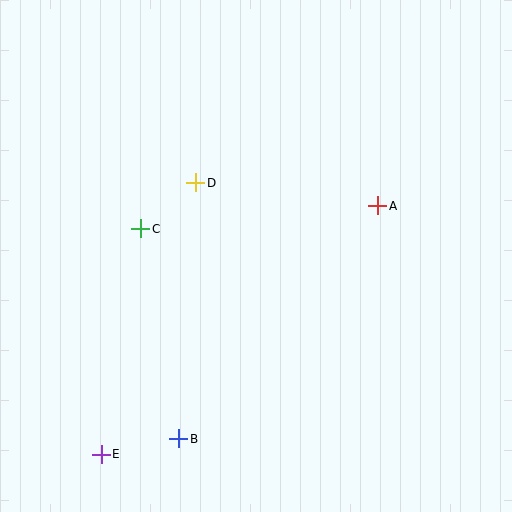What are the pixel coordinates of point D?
Point D is at (196, 183).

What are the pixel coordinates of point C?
Point C is at (141, 229).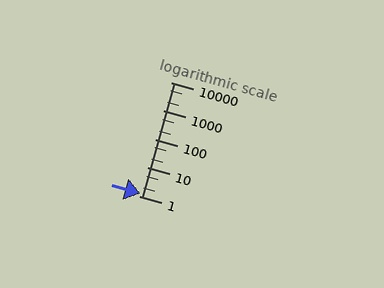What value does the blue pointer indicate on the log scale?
The pointer indicates approximately 1.2.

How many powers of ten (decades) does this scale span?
The scale spans 4 decades, from 1 to 10000.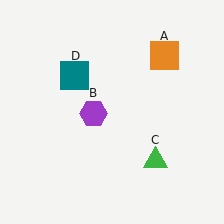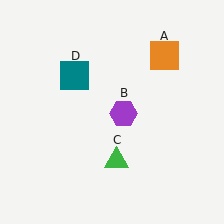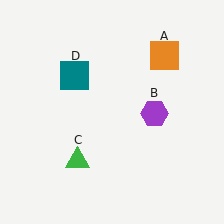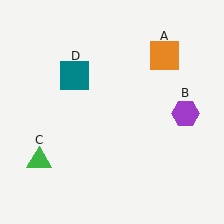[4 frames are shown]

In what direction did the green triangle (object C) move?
The green triangle (object C) moved left.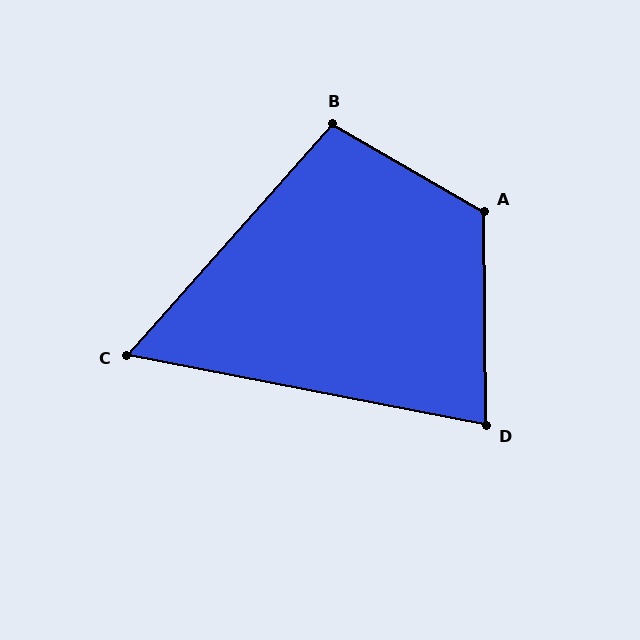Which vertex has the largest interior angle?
A, at approximately 121 degrees.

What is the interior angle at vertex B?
Approximately 102 degrees (obtuse).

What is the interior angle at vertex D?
Approximately 78 degrees (acute).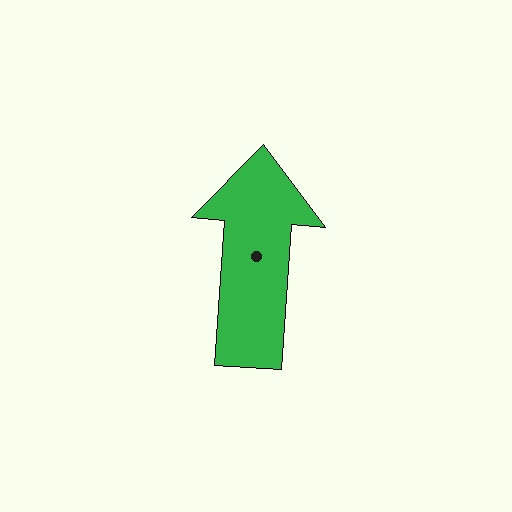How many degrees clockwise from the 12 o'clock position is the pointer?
Approximately 4 degrees.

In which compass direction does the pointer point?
North.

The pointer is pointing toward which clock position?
Roughly 12 o'clock.